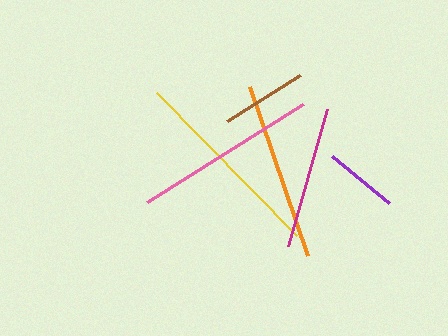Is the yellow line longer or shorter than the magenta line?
The yellow line is longer than the magenta line.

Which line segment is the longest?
The yellow line is the longest at approximately 200 pixels.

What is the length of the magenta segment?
The magenta segment is approximately 142 pixels long.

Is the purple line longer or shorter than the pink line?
The pink line is longer than the purple line.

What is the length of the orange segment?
The orange segment is approximately 180 pixels long.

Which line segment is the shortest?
The purple line is the shortest at approximately 73 pixels.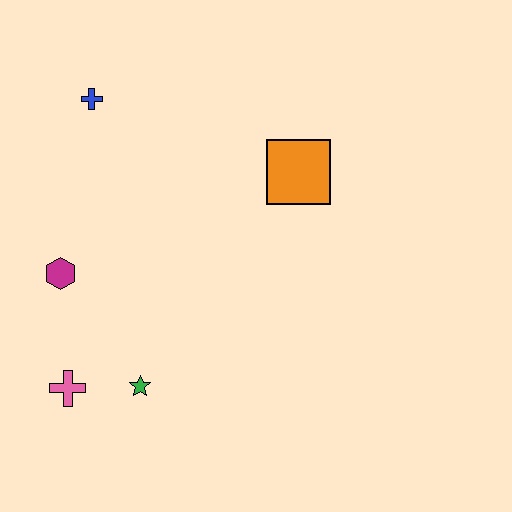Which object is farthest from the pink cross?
The orange square is farthest from the pink cross.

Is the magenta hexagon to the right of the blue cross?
No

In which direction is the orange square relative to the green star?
The orange square is above the green star.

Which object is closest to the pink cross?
The green star is closest to the pink cross.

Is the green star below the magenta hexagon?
Yes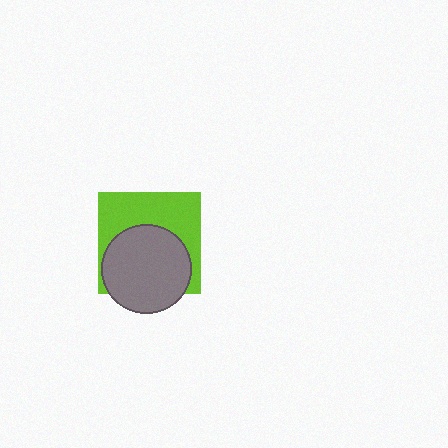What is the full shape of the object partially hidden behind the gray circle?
The partially hidden object is a lime square.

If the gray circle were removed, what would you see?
You would see the complete lime square.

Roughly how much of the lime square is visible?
About half of it is visible (roughly 50%).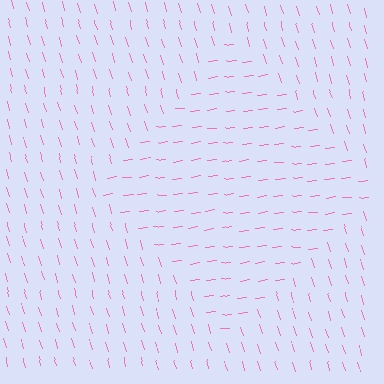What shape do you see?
I see a diamond.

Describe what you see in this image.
The image is filled with small pink line segments. A diamond region in the image has lines oriented differently from the surrounding lines, creating a visible texture boundary.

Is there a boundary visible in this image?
Yes, there is a texture boundary formed by a change in line orientation.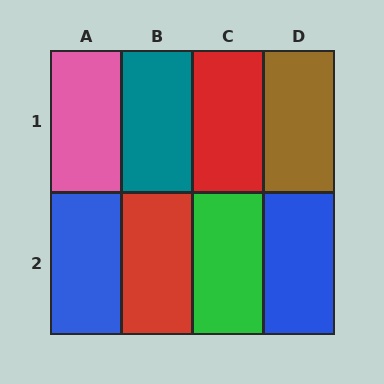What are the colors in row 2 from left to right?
Blue, red, green, blue.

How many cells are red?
2 cells are red.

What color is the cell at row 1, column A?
Pink.